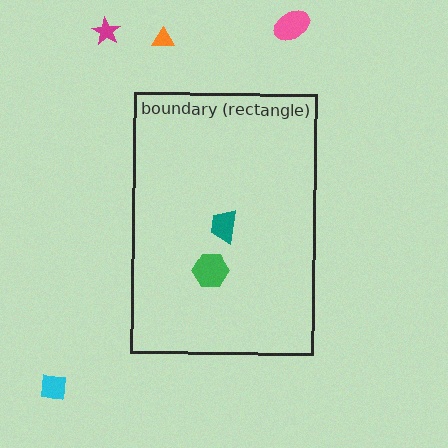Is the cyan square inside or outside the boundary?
Outside.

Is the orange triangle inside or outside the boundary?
Outside.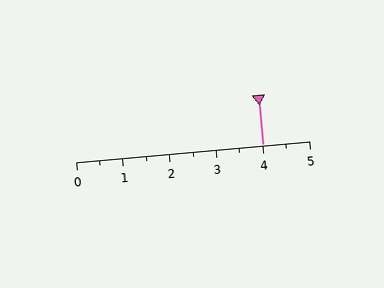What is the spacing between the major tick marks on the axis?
The major ticks are spaced 1 apart.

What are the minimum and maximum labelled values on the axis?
The axis runs from 0 to 5.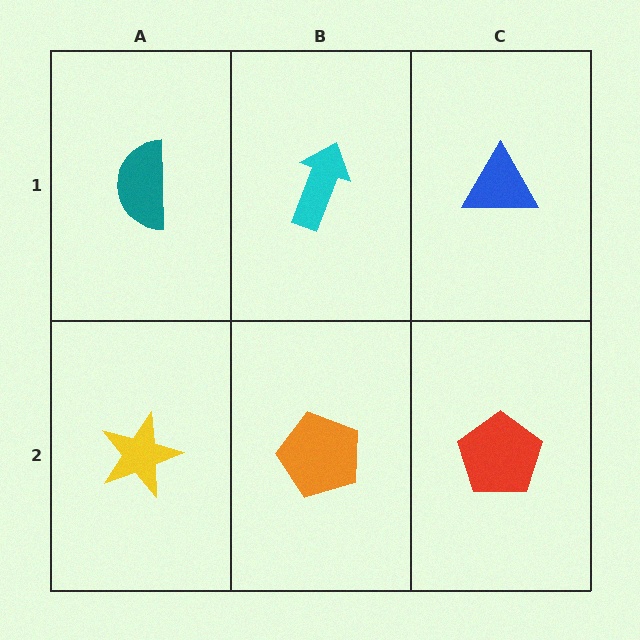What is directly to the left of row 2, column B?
A yellow star.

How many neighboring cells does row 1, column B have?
3.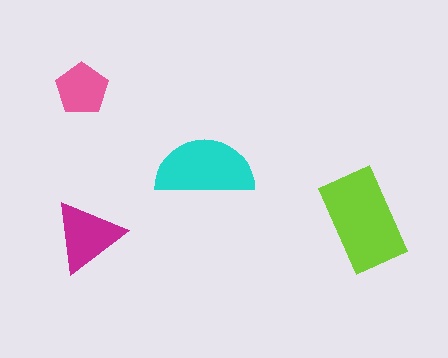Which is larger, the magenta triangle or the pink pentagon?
The magenta triangle.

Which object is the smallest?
The pink pentagon.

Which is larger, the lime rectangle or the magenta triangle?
The lime rectangle.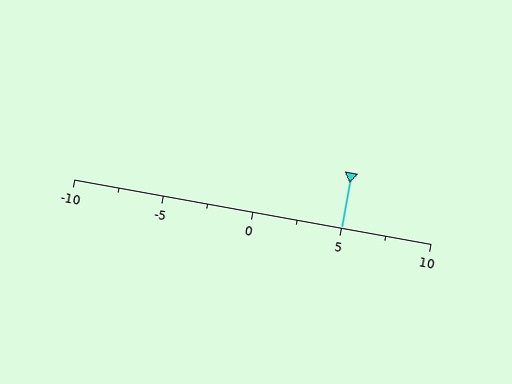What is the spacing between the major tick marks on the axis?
The major ticks are spaced 5 apart.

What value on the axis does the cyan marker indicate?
The marker indicates approximately 5.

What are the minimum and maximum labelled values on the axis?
The axis runs from -10 to 10.